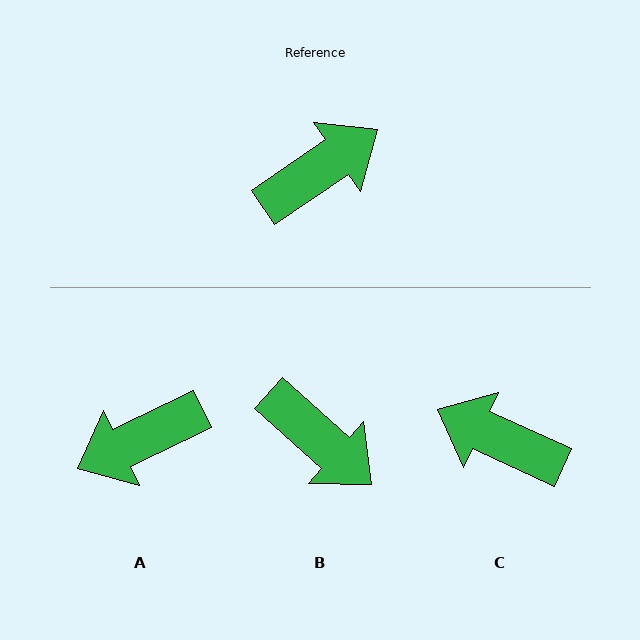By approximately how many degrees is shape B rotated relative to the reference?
Approximately 76 degrees clockwise.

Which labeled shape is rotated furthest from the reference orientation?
A, about 171 degrees away.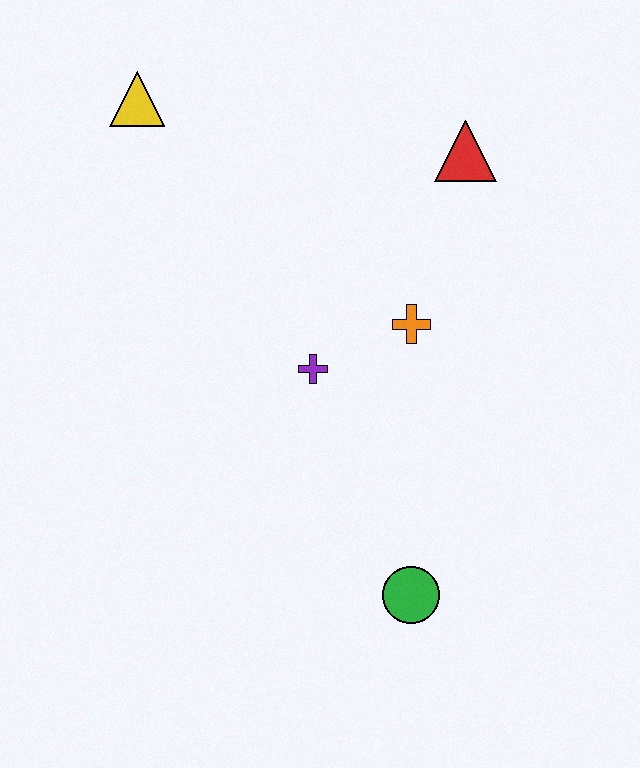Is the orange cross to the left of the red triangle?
Yes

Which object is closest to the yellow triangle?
The purple cross is closest to the yellow triangle.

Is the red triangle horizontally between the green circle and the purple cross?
No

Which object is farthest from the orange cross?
The yellow triangle is farthest from the orange cross.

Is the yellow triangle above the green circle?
Yes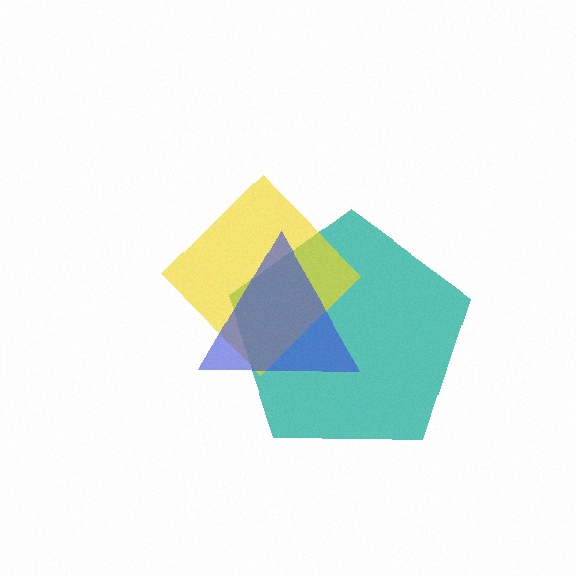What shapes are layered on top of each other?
The layered shapes are: a teal pentagon, a yellow diamond, a blue triangle.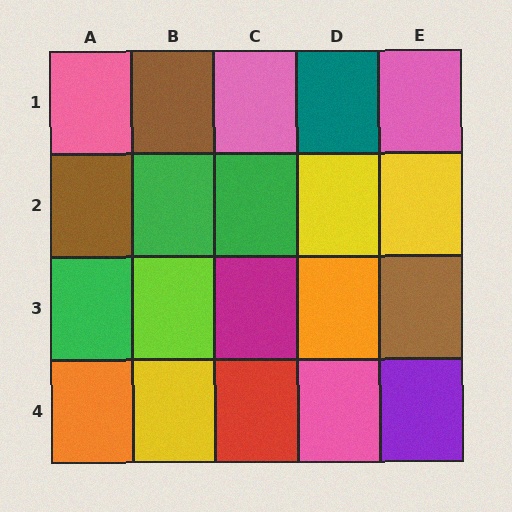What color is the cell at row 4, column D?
Pink.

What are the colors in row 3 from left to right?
Green, lime, magenta, orange, brown.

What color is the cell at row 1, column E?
Pink.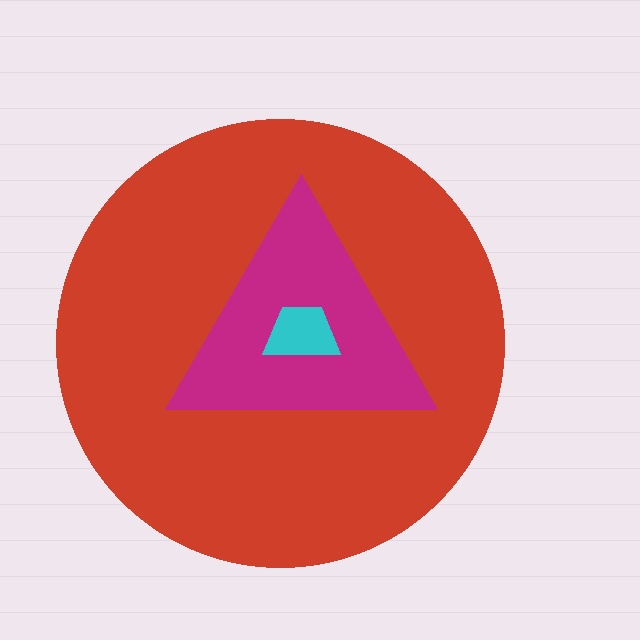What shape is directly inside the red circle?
The magenta triangle.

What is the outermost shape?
The red circle.